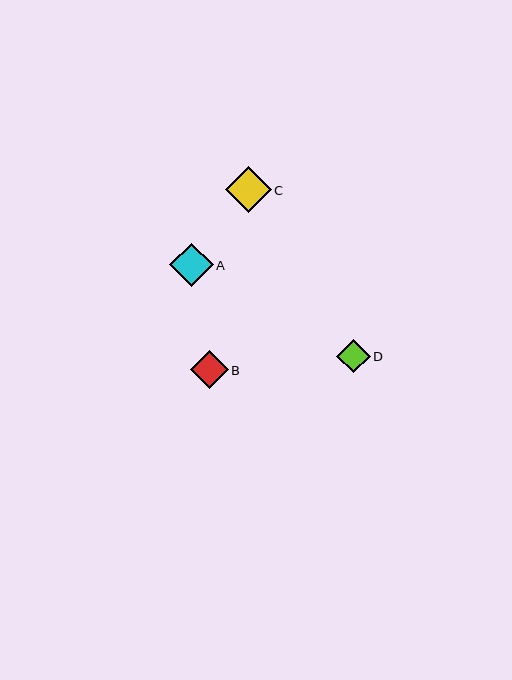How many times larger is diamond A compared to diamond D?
Diamond A is approximately 1.3 times the size of diamond D.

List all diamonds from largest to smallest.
From largest to smallest: C, A, B, D.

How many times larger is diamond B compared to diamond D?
Diamond B is approximately 1.1 times the size of diamond D.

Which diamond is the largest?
Diamond C is the largest with a size of approximately 46 pixels.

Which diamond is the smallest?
Diamond D is the smallest with a size of approximately 34 pixels.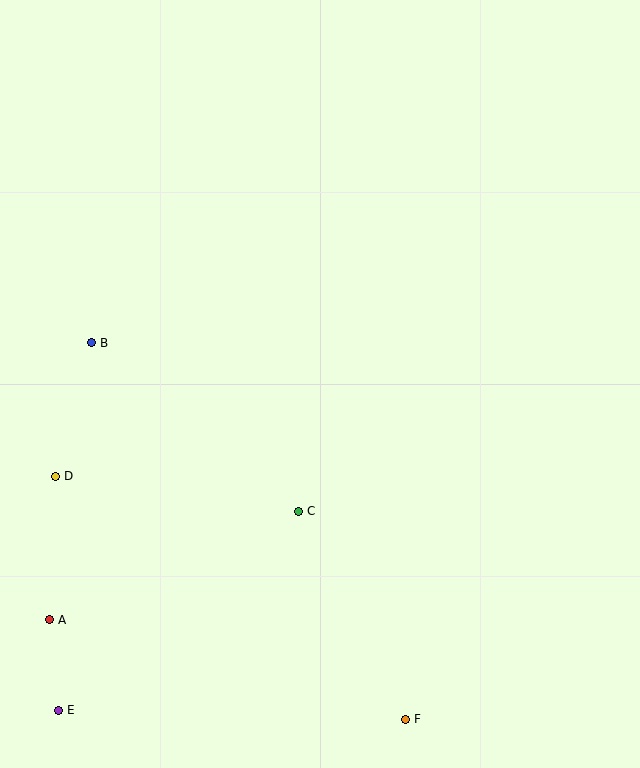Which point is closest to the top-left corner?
Point B is closest to the top-left corner.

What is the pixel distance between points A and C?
The distance between A and C is 272 pixels.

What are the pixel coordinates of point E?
Point E is at (59, 710).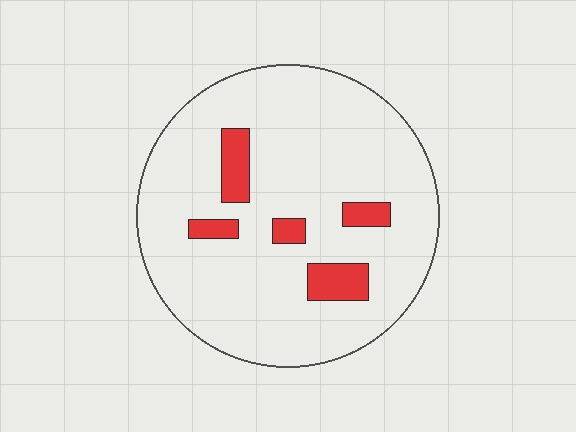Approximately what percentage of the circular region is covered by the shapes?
Approximately 10%.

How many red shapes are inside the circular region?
5.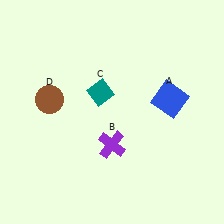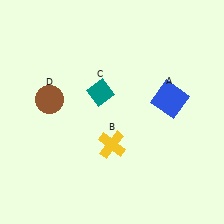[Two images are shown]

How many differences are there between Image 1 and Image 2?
There is 1 difference between the two images.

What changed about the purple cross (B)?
In Image 1, B is purple. In Image 2, it changed to yellow.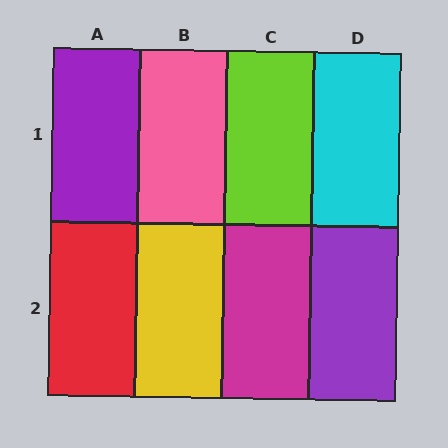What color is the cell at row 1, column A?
Purple.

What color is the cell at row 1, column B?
Pink.